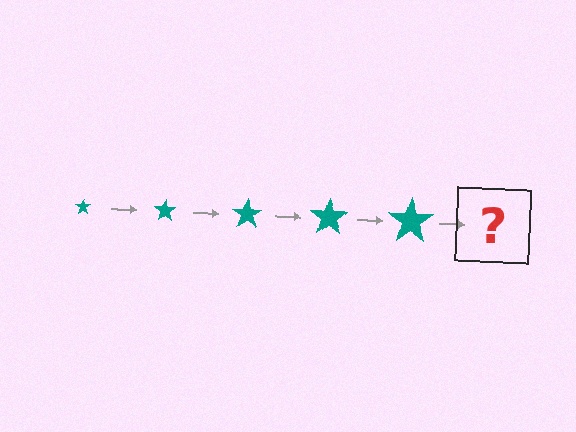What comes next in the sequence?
The next element should be a teal star, larger than the previous one.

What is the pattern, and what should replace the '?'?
The pattern is that the star gets progressively larger each step. The '?' should be a teal star, larger than the previous one.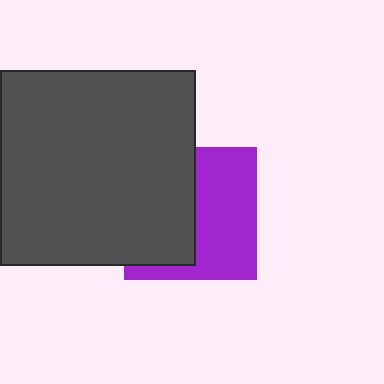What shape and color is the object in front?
The object in front is a dark gray square.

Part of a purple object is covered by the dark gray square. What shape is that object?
It is a square.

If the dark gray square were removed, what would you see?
You would see the complete purple square.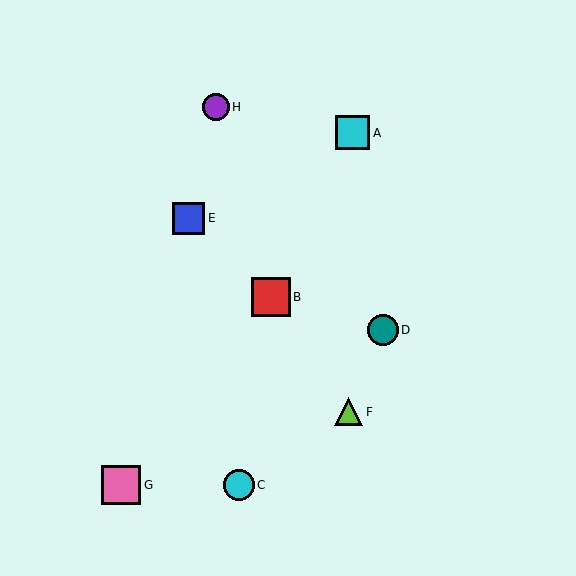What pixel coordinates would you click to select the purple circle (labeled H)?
Click at (216, 107) to select the purple circle H.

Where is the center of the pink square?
The center of the pink square is at (121, 485).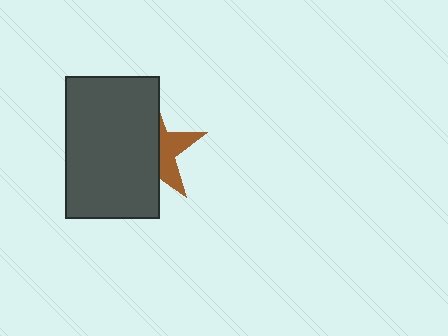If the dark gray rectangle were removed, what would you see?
You would see the complete brown star.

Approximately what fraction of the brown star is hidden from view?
Roughly 63% of the brown star is hidden behind the dark gray rectangle.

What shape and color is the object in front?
The object in front is a dark gray rectangle.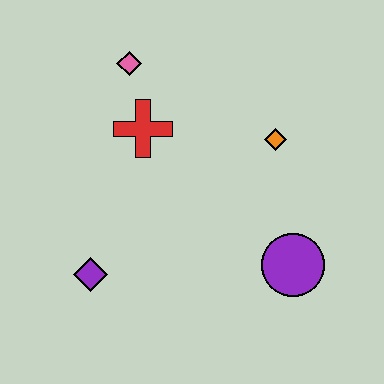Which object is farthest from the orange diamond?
The purple diamond is farthest from the orange diamond.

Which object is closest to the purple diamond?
The red cross is closest to the purple diamond.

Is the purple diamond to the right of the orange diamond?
No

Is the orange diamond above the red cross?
No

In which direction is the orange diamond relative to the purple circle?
The orange diamond is above the purple circle.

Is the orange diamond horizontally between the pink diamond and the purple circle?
Yes